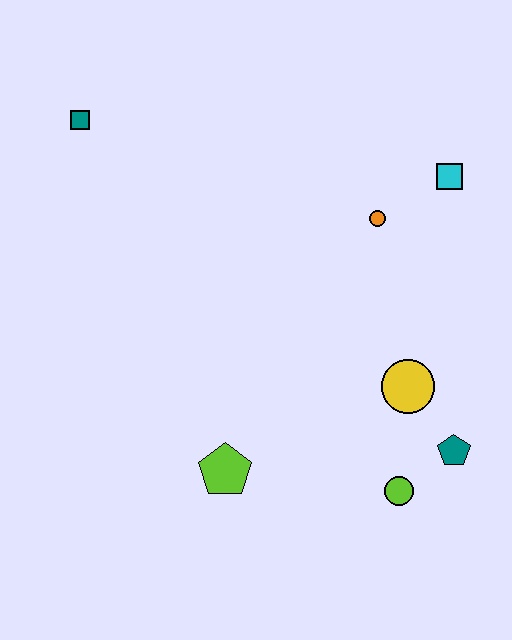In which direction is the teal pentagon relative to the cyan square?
The teal pentagon is below the cyan square.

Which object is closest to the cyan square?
The orange circle is closest to the cyan square.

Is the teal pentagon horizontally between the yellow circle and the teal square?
No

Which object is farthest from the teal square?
The teal pentagon is farthest from the teal square.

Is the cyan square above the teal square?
No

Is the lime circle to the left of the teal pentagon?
Yes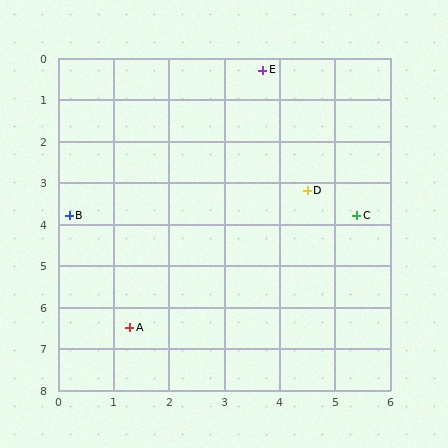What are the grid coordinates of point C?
Point C is at approximately (5.4, 3.8).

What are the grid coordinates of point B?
Point B is at approximately (0.2, 3.8).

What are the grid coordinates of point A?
Point A is at approximately (1.3, 6.5).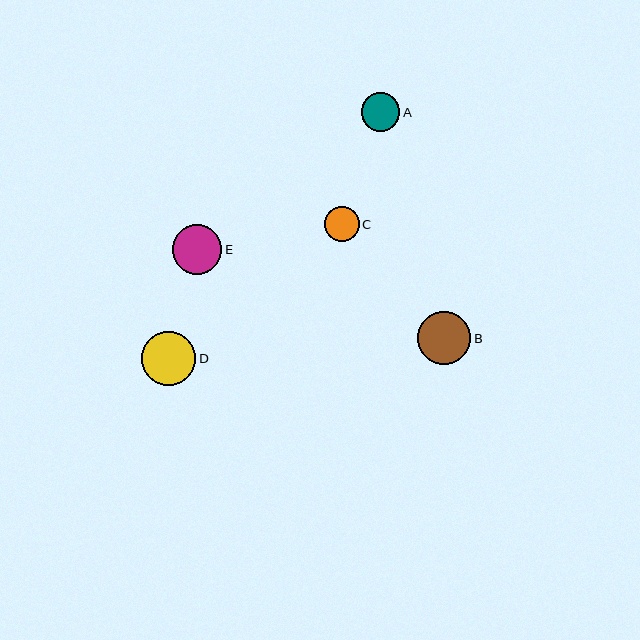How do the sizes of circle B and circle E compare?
Circle B and circle E are approximately the same size.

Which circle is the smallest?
Circle C is the smallest with a size of approximately 35 pixels.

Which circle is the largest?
Circle D is the largest with a size of approximately 54 pixels.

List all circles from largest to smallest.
From largest to smallest: D, B, E, A, C.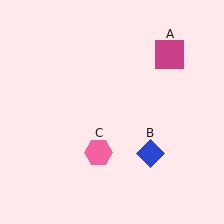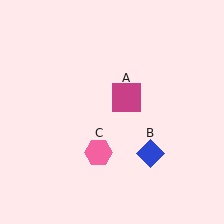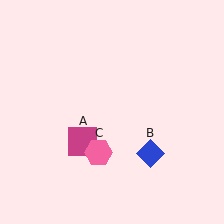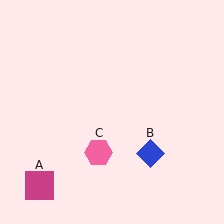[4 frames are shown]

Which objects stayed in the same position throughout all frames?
Blue diamond (object B) and pink hexagon (object C) remained stationary.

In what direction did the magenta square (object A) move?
The magenta square (object A) moved down and to the left.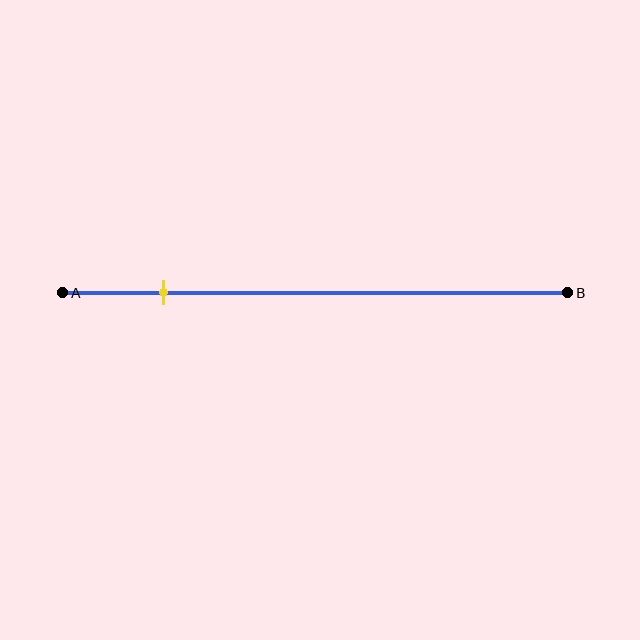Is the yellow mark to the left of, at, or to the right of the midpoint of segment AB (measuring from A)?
The yellow mark is to the left of the midpoint of segment AB.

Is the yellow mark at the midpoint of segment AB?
No, the mark is at about 20% from A, not at the 50% midpoint.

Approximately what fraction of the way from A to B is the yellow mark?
The yellow mark is approximately 20% of the way from A to B.